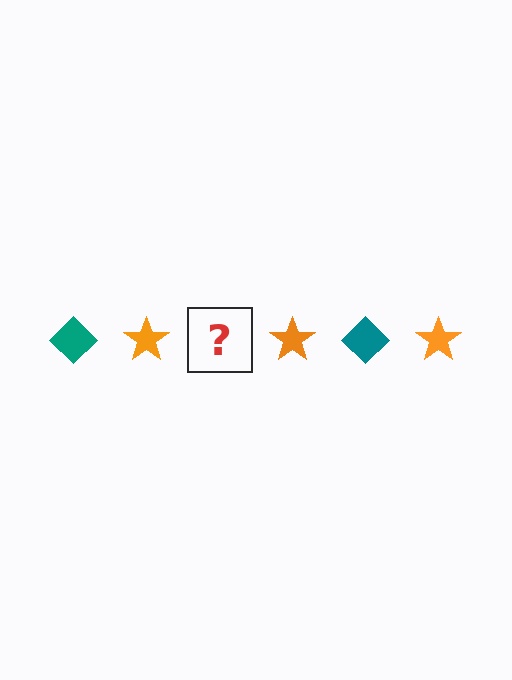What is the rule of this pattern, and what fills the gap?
The rule is that the pattern alternates between teal diamond and orange star. The gap should be filled with a teal diamond.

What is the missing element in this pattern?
The missing element is a teal diamond.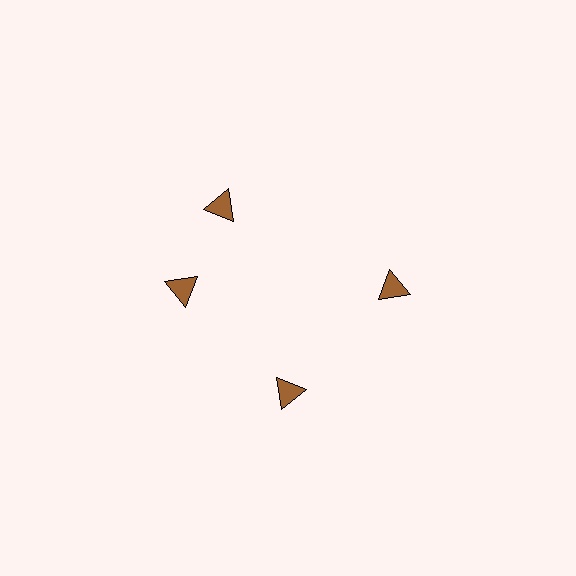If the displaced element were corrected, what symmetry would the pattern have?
It would have 4-fold rotational symmetry — the pattern would map onto itself every 90 degrees.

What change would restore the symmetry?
The symmetry would be restored by rotating it back into even spacing with its neighbors so that all 4 triangles sit at equal angles and equal distance from the center.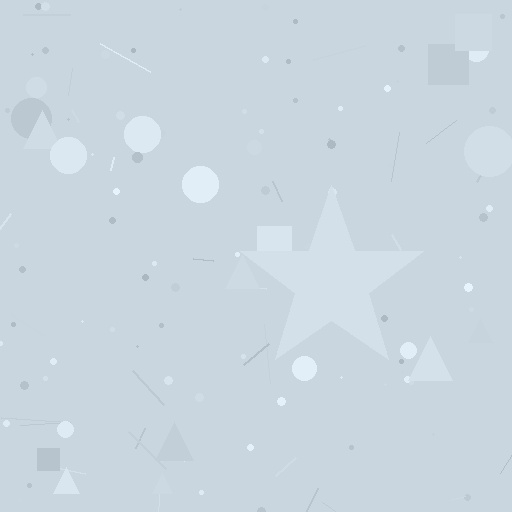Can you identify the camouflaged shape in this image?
The camouflaged shape is a star.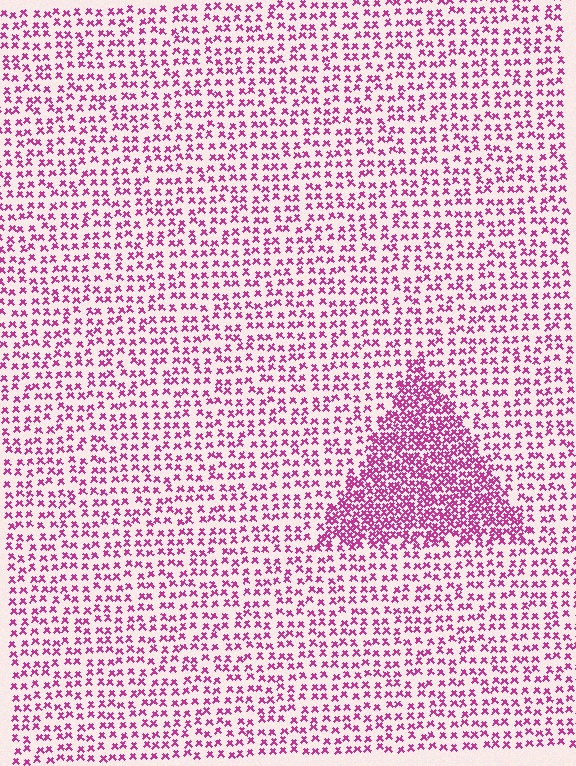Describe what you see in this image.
The image contains small magenta elements arranged at two different densities. A triangle-shaped region is visible where the elements are more densely packed than the surrounding area.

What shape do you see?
I see a triangle.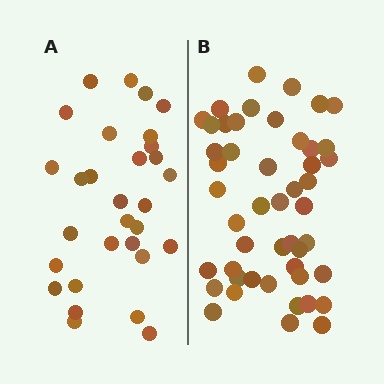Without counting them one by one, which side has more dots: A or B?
Region B (the right region) has more dots.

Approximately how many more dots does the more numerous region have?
Region B has approximately 20 more dots than region A.